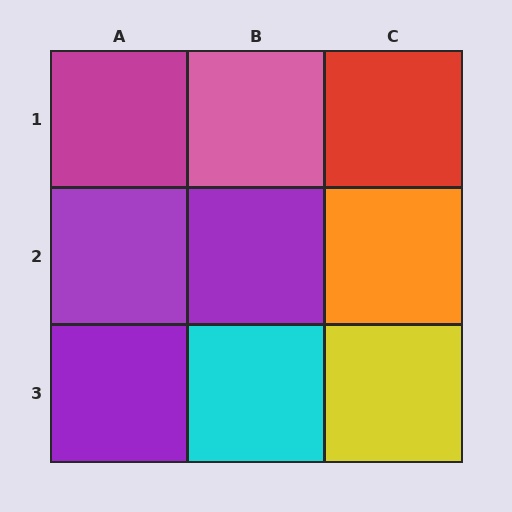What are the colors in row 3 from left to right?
Purple, cyan, yellow.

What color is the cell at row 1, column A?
Magenta.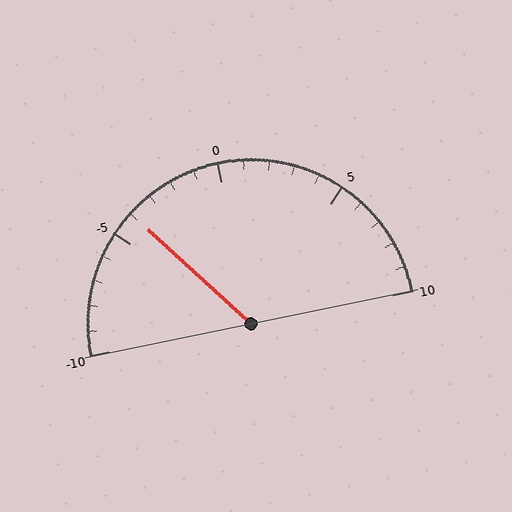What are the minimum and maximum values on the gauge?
The gauge ranges from -10 to 10.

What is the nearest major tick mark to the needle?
The nearest major tick mark is -5.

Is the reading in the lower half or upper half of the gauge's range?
The reading is in the lower half of the range (-10 to 10).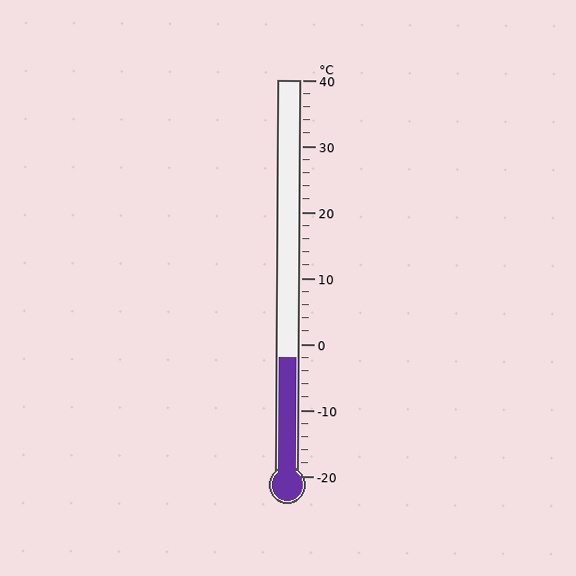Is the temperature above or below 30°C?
The temperature is below 30°C.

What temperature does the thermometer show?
The thermometer shows approximately -2°C.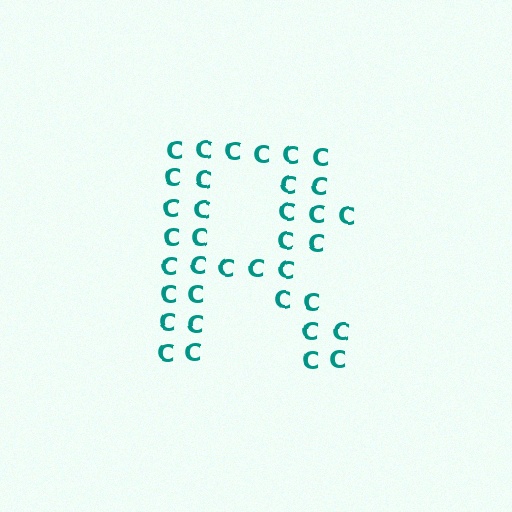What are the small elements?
The small elements are letter C's.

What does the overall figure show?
The overall figure shows the letter R.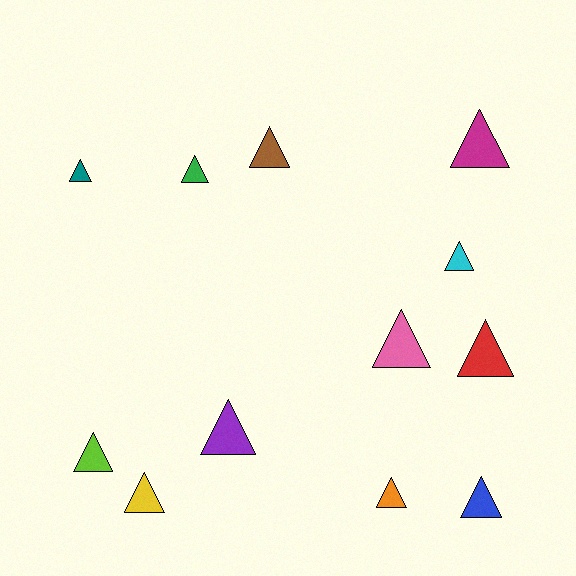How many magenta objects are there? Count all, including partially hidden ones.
There is 1 magenta object.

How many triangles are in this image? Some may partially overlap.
There are 12 triangles.